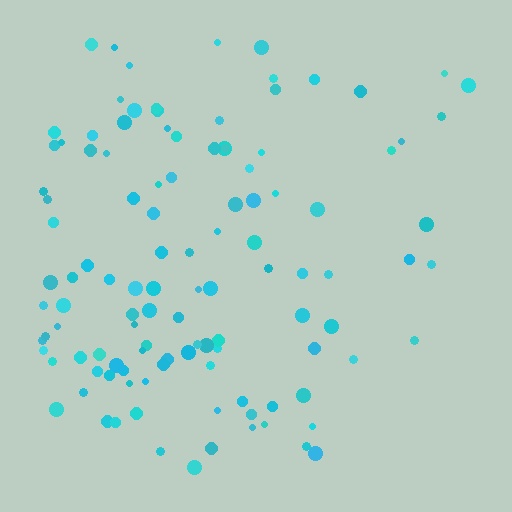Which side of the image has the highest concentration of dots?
The left.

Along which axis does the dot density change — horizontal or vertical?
Horizontal.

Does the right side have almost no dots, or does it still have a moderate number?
Still a moderate number, just noticeably fewer than the left.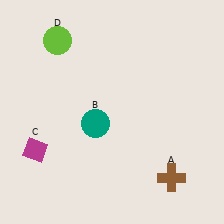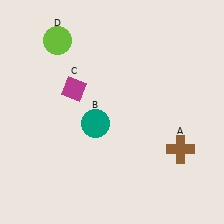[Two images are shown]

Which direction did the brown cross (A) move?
The brown cross (A) moved up.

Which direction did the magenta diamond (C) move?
The magenta diamond (C) moved up.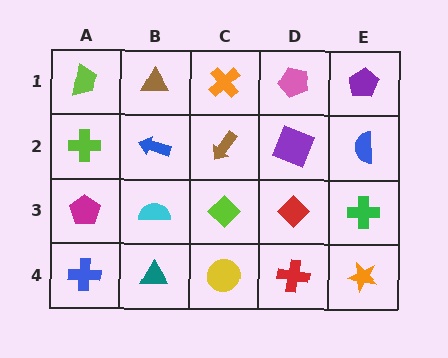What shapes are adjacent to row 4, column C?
A lime diamond (row 3, column C), a teal triangle (row 4, column B), a red cross (row 4, column D).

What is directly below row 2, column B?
A cyan semicircle.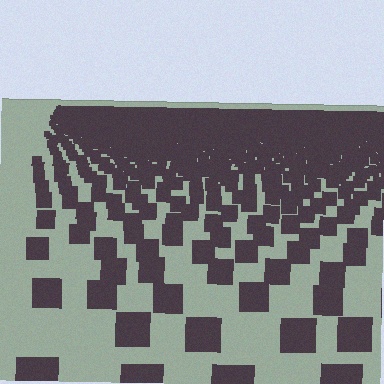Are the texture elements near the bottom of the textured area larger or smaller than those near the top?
Larger. Near the bottom, elements are closer to the viewer and appear at a bigger on-screen size.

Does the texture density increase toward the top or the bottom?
Density increases toward the top.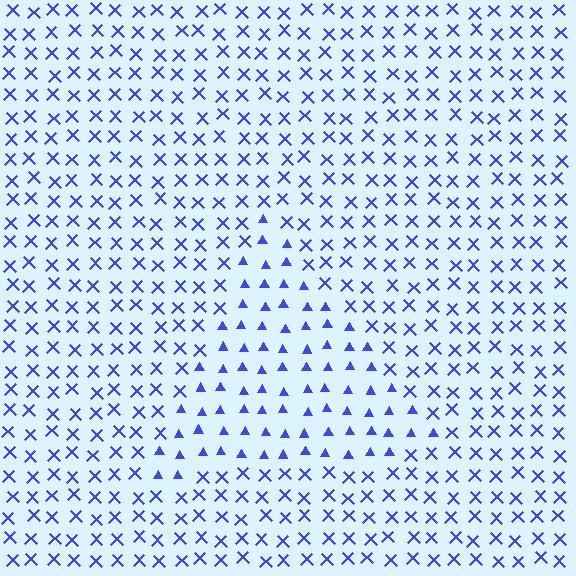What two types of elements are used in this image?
The image uses triangles inside the triangle region and X marks outside it.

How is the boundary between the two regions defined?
The boundary is defined by a change in element shape: triangles inside vs. X marks outside. All elements share the same color and spacing.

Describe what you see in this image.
The image is filled with small blue elements arranged in a uniform grid. A triangle-shaped region contains triangles, while the surrounding area contains X marks. The boundary is defined purely by the change in element shape.